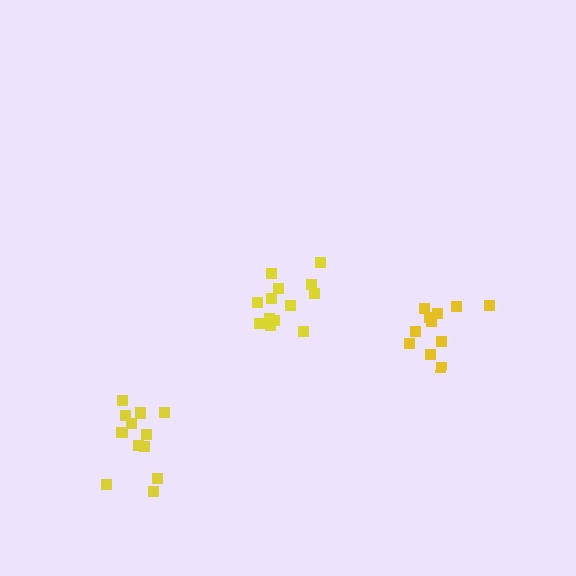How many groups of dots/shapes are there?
There are 3 groups.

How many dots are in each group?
Group 1: 12 dots, Group 2: 13 dots, Group 3: 11 dots (36 total).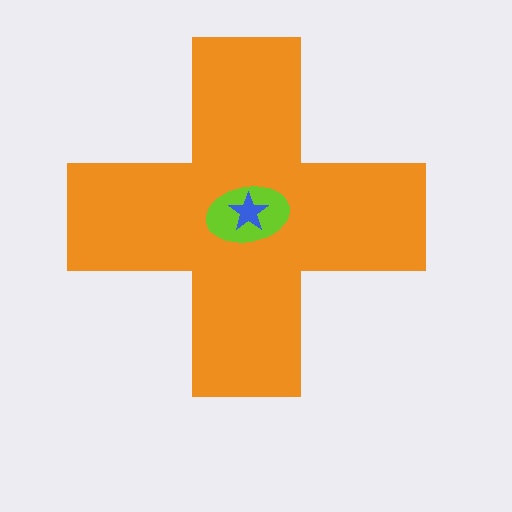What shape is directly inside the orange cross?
The lime ellipse.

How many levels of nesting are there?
3.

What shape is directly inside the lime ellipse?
The blue star.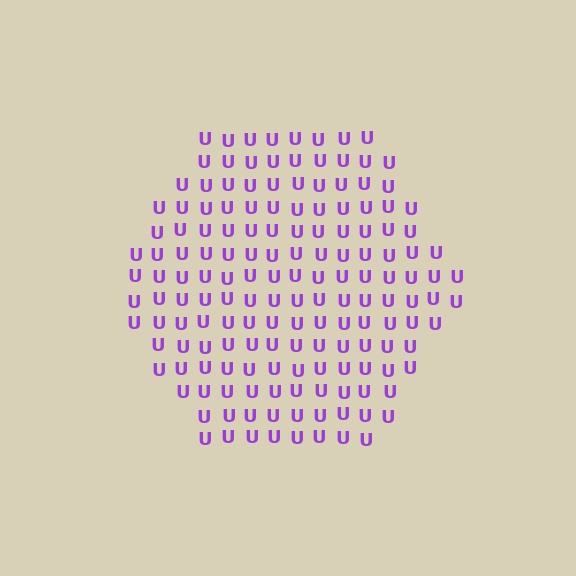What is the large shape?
The large shape is a hexagon.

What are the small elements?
The small elements are letter U's.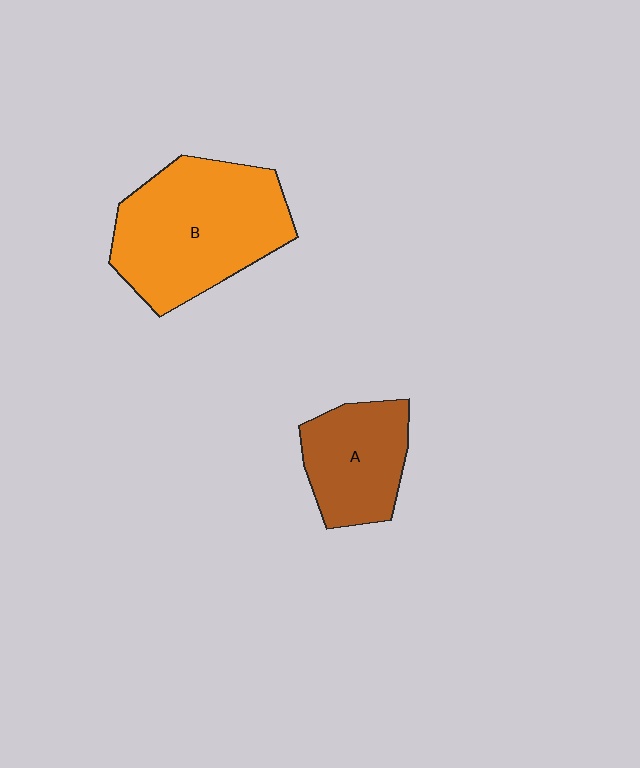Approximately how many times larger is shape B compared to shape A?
Approximately 1.8 times.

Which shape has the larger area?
Shape B (orange).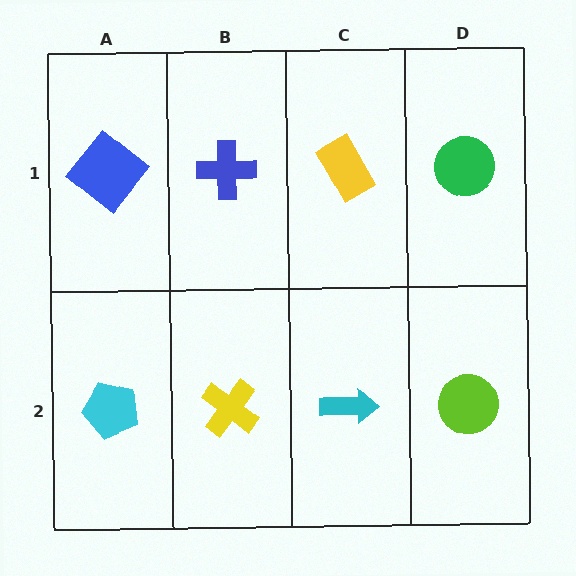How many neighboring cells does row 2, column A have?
2.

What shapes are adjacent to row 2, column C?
A yellow rectangle (row 1, column C), a yellow cross (row 2, column B), a lime circle (row 2, column D).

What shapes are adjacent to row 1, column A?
A cyan pentagon (row 2, column A), a blue cross (row 1, column B).